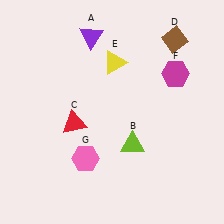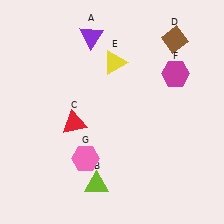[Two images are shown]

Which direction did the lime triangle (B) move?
The lime triangle (B) moved down.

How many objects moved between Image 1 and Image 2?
1 object moved between the two images.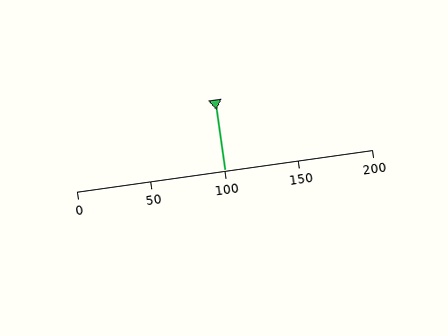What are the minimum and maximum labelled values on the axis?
The axis runs from 0 to 200.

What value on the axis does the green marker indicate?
The marker indicates approximately 100.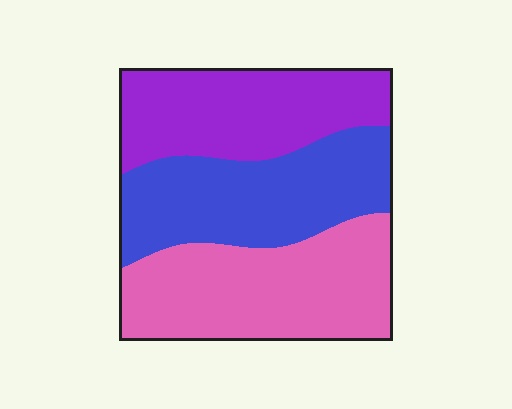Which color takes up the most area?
Pink, at roughly 35%.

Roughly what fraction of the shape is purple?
Purple covers 30% of the shape.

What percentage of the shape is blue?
Blue covers roughly 35% of the shape.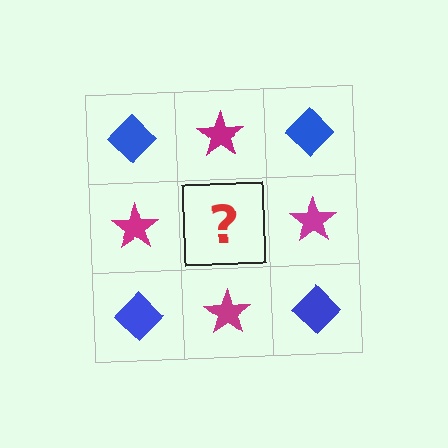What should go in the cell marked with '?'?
The missing cell should contain a blue diamond.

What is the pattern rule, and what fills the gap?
The rule is that it alternates blue diamond and magenta star in a checkerboard pattern. The gap should be filled with a blue diamond.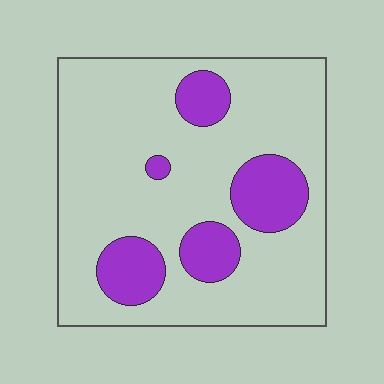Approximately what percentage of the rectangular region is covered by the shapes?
Approximately 20%.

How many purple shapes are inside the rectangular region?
5.